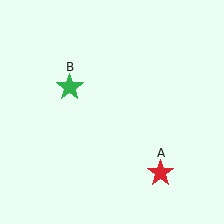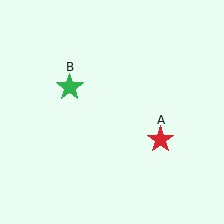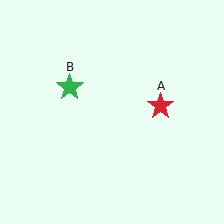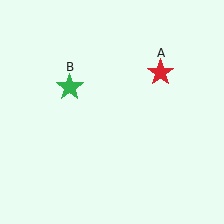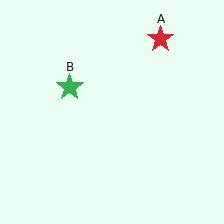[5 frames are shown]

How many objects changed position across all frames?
1 object changed position: red star (object A).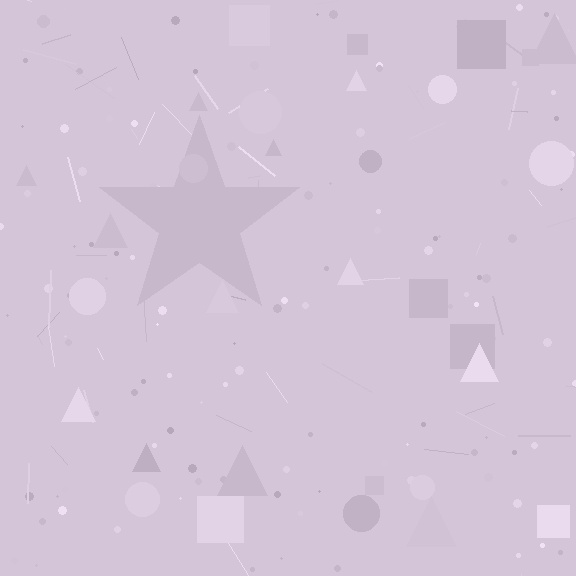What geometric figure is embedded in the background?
A star is embedded in the background.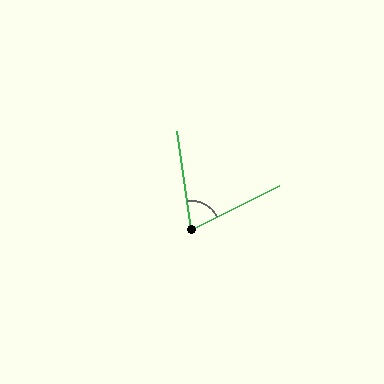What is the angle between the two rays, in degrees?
Approximately 71 degrees.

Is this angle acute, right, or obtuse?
It is acute.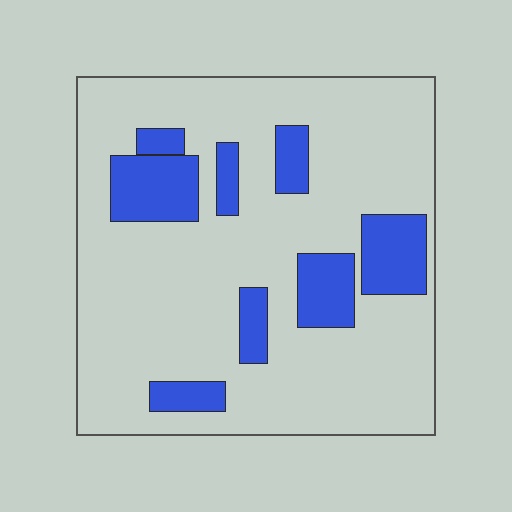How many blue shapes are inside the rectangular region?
8.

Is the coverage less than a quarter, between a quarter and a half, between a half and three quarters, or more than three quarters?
Less than a quarter.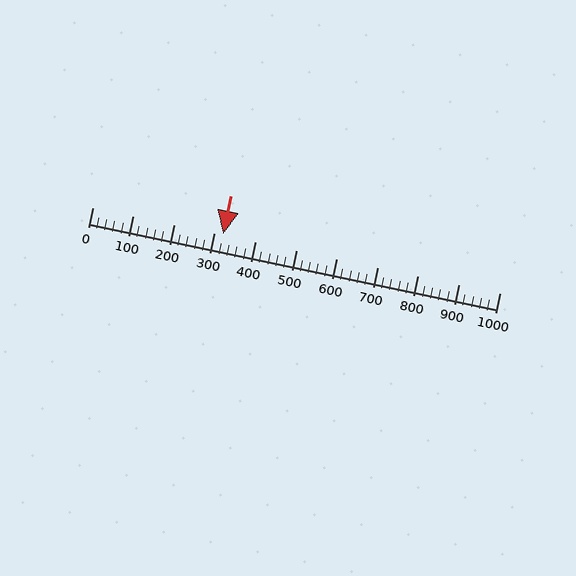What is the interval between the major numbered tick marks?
The major tick marks are spaced 100 units apart.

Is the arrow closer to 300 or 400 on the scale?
The arrow is closer to 300.